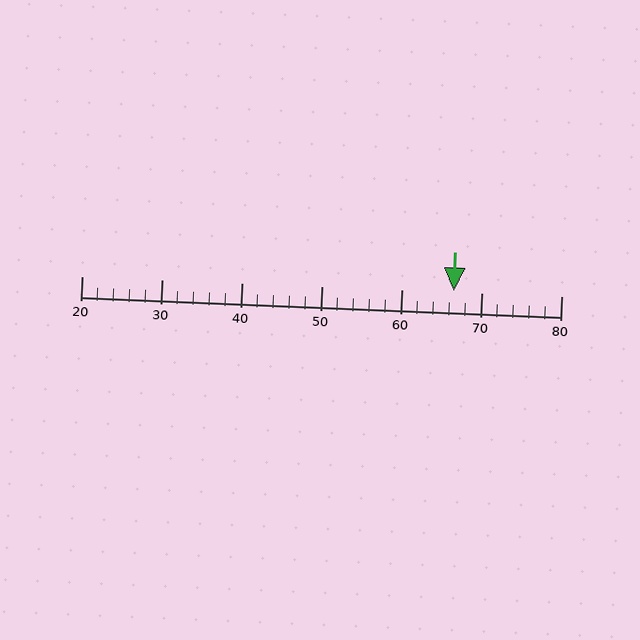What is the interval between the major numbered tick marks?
The major tick marks are spaced 10 units apart.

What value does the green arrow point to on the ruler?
The green arrow points to approximately 66.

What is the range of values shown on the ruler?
The ruler shows values from 20 to 80.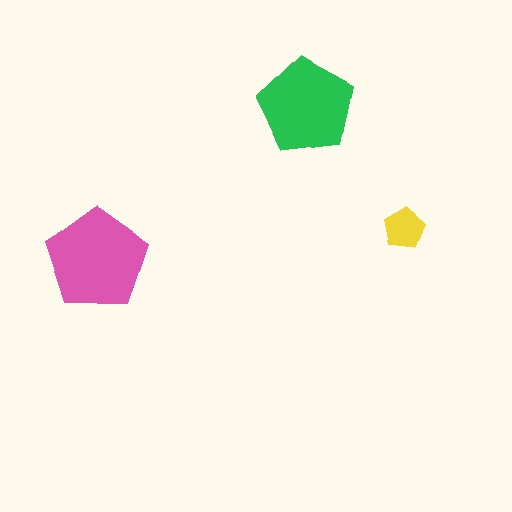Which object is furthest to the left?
The pink pentagon is leftmost.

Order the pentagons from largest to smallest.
the pink one, the green one, the yellow one.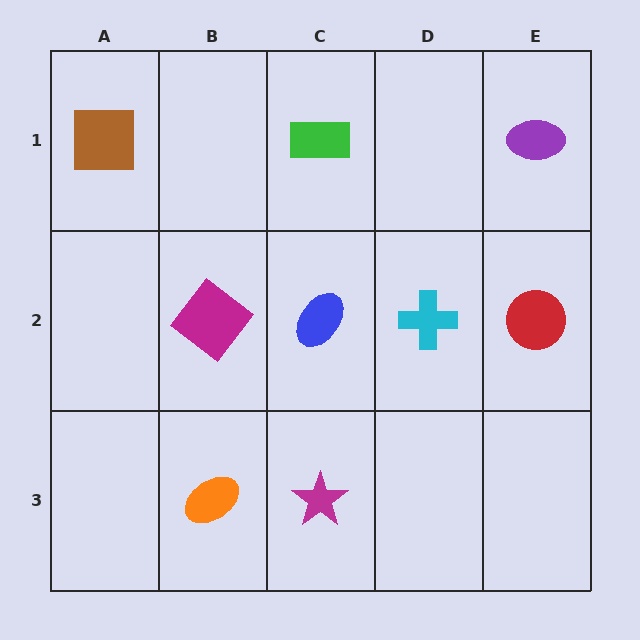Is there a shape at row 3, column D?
No, that cell is empty.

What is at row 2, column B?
A magenta diamond.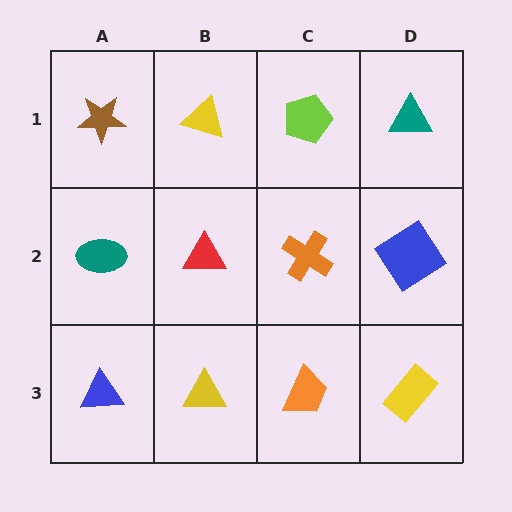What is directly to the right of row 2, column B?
An orange cross.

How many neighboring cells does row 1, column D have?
2.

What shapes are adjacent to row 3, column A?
A teal ellipse (row 2, column A), a yellow triangle (row 3, column B).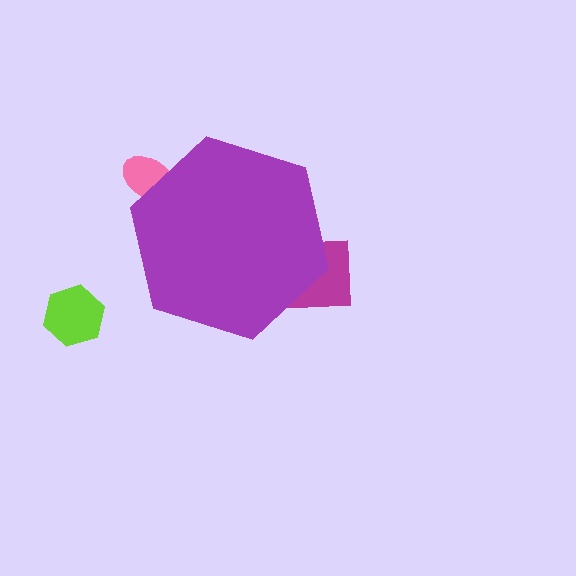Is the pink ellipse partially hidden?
Yes, the pink ellipse is partially hidden behind the purple hexagon.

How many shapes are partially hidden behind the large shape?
2 shapes are partially hidden.